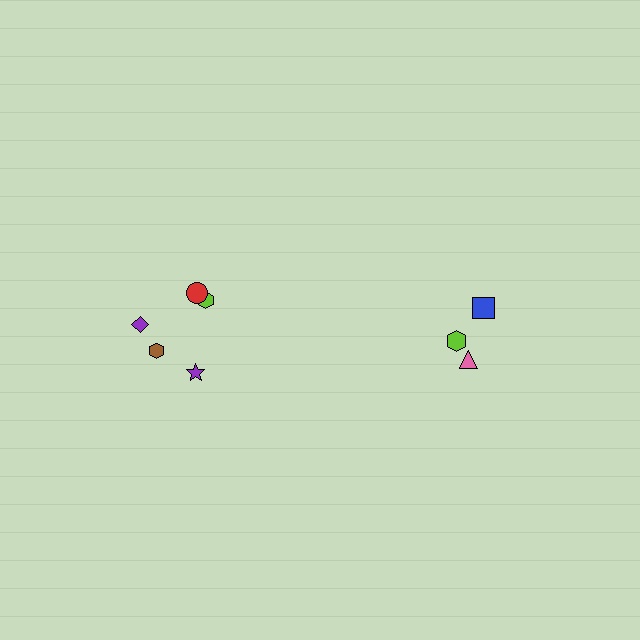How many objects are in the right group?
There are 3 objects.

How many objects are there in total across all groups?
There are 8 objects.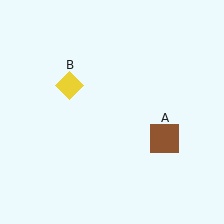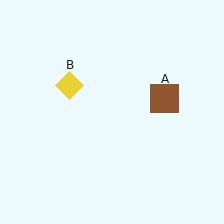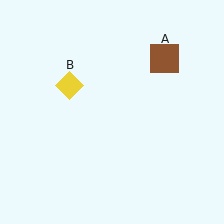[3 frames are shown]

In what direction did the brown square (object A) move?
The brown square (object A) moved up.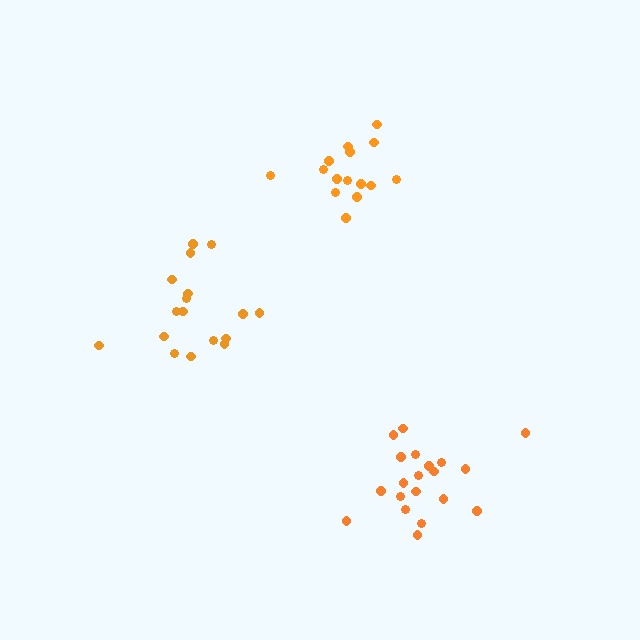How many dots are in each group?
Group 1: 17 dots, Group 2: 20 dots, Group 3: 15 dots (52 total).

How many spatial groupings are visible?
There are 3 spatial groupings.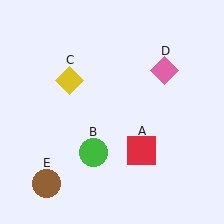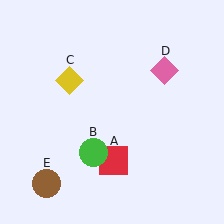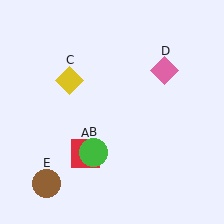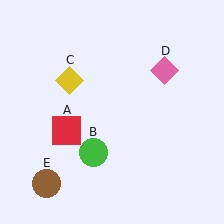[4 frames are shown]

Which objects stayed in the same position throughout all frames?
Green circle (object B) and yellow diamond (object C) and pink diamond (object D) and brown circle (object E) remained stationary.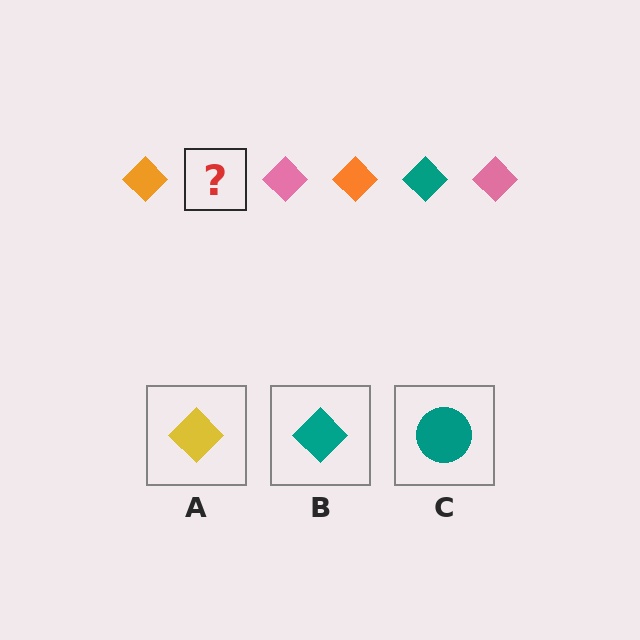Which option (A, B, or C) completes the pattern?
B.